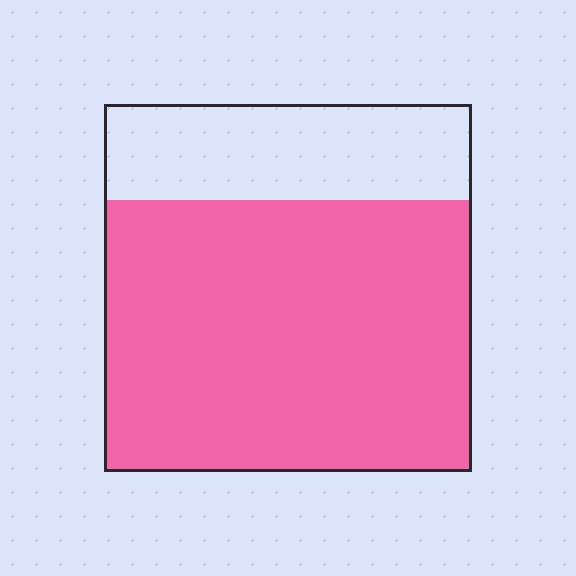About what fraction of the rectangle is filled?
About three quarters (3/4).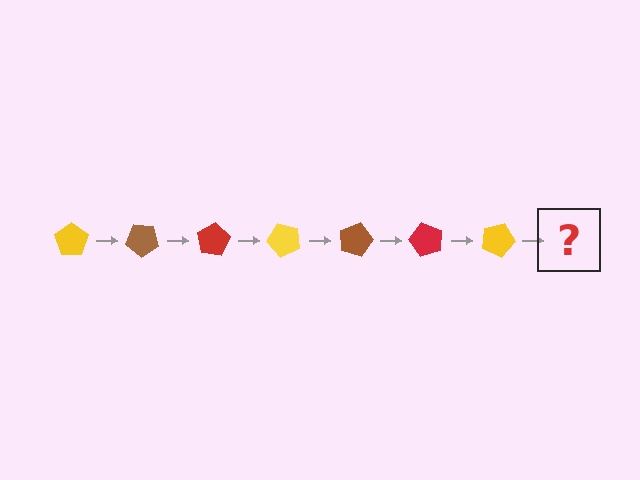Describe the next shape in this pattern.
It should be a brown pentagon, rotated 280 degrees from the start.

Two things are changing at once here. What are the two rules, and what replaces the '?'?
The two rules are that it rotates 40 degrees each step and the color cycles through yellow, brown, and red. The '?' should be a brown pentagon, rotated 280 degrees from the start.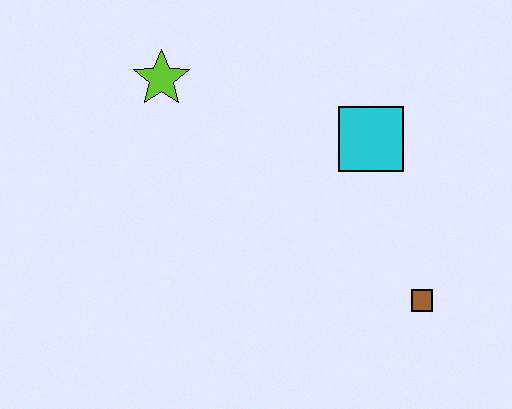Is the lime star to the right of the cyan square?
No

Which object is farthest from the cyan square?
The lime star is farthest from the cyan square.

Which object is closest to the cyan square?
The brown square is closest to the cyan square.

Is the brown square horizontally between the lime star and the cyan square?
No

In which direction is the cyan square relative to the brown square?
The cyan square is above the brown square.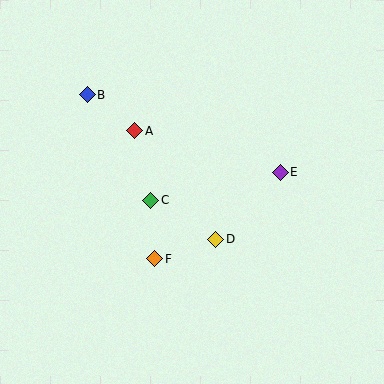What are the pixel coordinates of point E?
Point E is at (280, 172).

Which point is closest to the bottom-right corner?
Point D is closest to the bottom-right corner.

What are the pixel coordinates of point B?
Point B is at (87, 95).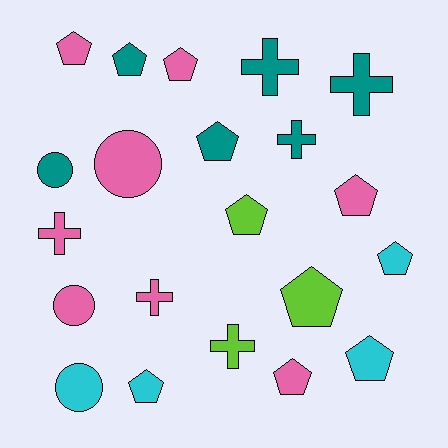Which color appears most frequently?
Pink, with 8 objects.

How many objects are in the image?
There are 21 objects.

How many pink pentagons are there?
There are 4 pink pentagons.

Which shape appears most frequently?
Pentagon, with 11 objects.